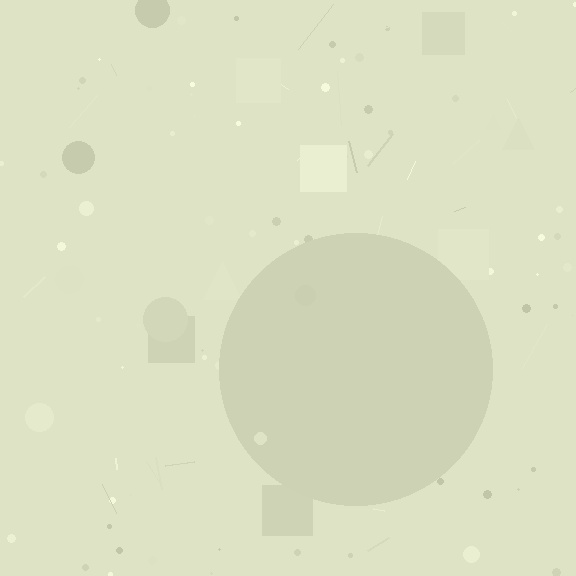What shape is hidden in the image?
A circle is hidden in the image.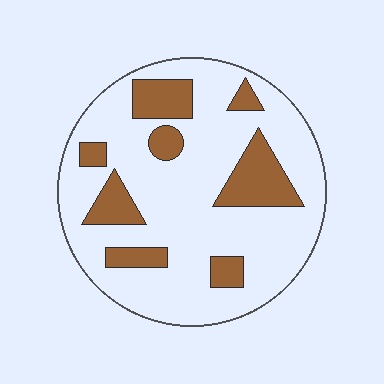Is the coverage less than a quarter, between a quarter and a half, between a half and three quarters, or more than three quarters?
Less than a quarter.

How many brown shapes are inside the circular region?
8.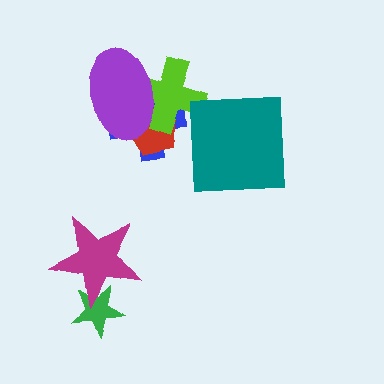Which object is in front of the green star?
The magenta star is in front of the green star.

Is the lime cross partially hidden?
Yes, it is partially covered by another shape.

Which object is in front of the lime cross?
The purple ellipse is in front of the lime cross.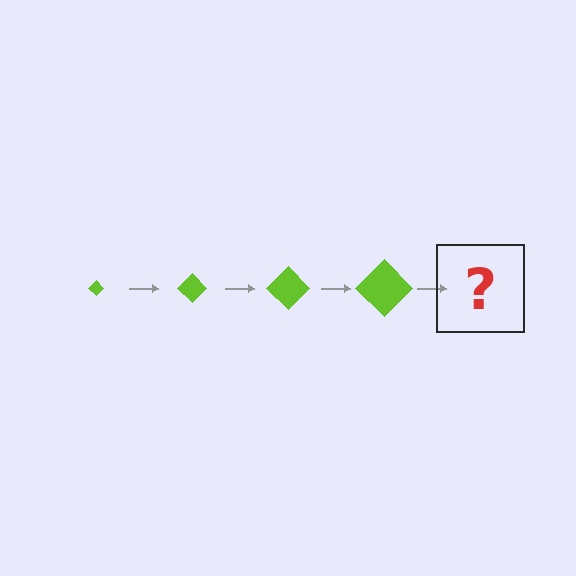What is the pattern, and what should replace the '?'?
The pattern is that the diamond gets progressively larger each step. The '?' should be a lime diamond, larger than the previous one.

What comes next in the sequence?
The next element should be a lime diamond, larger than the previous one.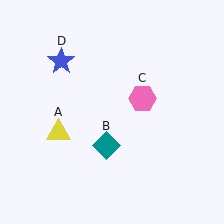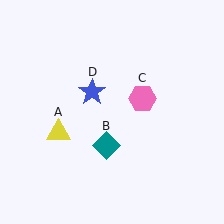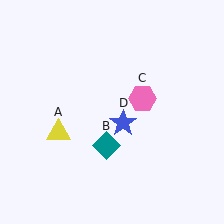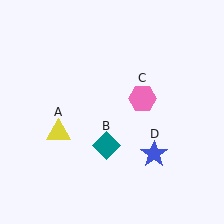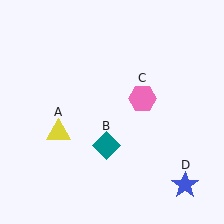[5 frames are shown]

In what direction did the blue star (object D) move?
The blue star (object D) moved down and to the right.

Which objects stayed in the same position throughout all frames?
Yellow triangle (object A) and teal diamond (object B) and pink hexagon (object C) remained stationary.